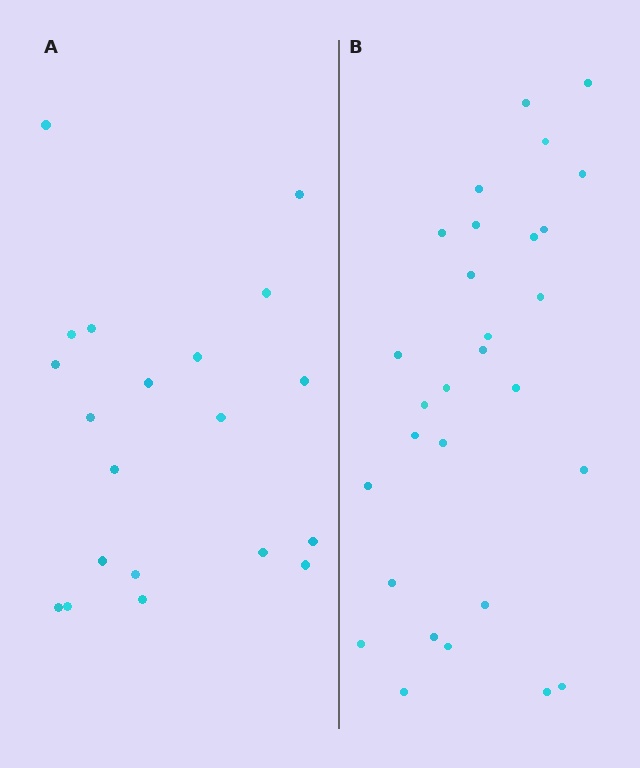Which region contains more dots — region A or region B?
Region B (the right region) has more dots.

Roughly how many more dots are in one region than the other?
Region B has roughly 8 or so more dots than region A.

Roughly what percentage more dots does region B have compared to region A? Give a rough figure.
About 45% more.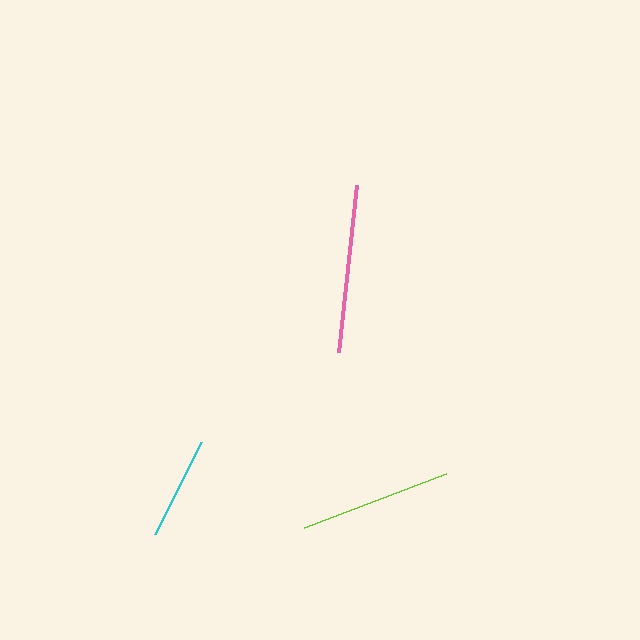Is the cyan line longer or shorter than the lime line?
The lime line is longer than the cyan line.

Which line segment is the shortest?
The cyan line is the shortest at approximately 102 pixels.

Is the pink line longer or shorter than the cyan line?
The pink line is longer than the cyan line.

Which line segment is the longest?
The pink line is the longest at approximately 167 pixels.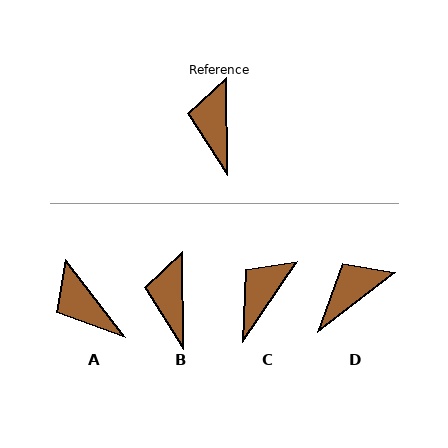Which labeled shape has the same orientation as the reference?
B.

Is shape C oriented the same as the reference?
No, it is off by about 35 degrees.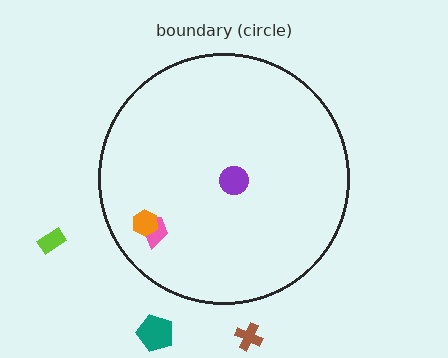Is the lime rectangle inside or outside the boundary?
Outside.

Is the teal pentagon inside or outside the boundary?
Outside.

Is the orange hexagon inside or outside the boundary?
Inside.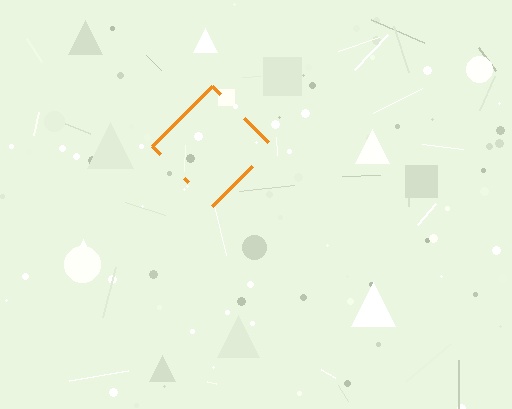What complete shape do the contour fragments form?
The contour fragments form a diamond.